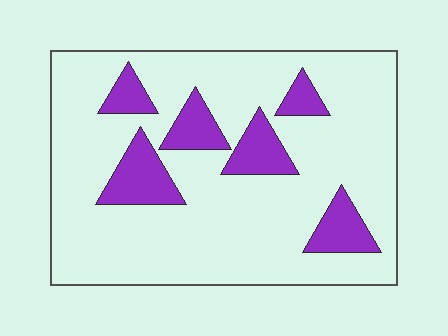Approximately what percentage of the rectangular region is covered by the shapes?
Approximately 20%.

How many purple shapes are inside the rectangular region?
6.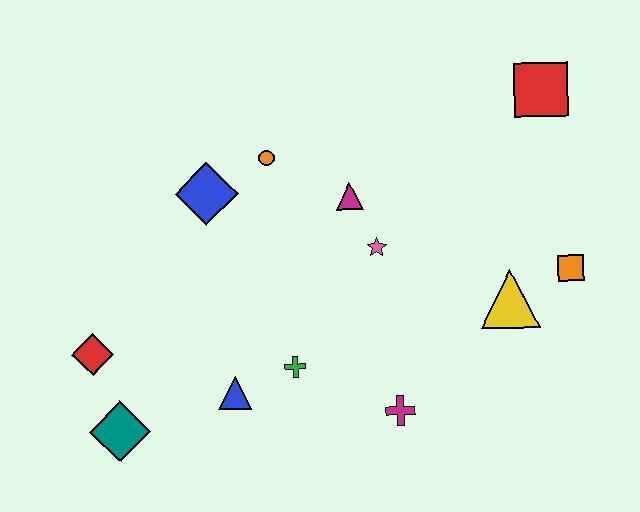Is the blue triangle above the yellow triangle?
No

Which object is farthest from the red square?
The teal diamond is farthest from the red square.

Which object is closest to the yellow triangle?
The orange square is closest to the yellow triangle.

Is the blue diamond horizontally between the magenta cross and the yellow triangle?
No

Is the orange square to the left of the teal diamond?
No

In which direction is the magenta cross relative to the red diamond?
The magenta cross is to the right of the red diamond.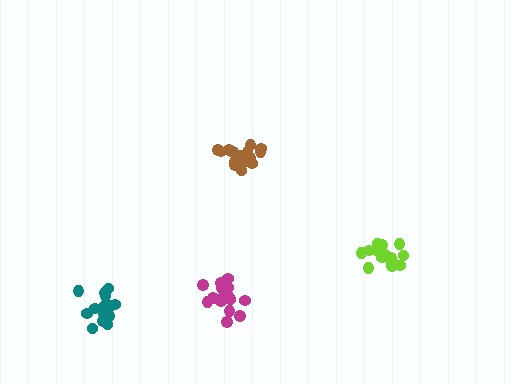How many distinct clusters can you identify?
There are 4 distinct clusters.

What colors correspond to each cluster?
The clusters are colored: brown, lime, teal, magenta.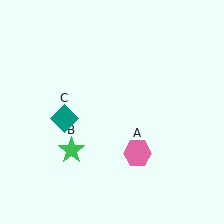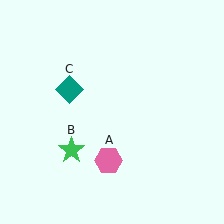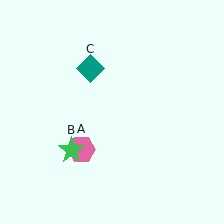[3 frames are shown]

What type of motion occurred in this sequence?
The pink hexagon (object A), teal diamond (object C) rotated clockwise around the center of the scene.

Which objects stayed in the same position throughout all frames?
Green star (object B) remained stationary.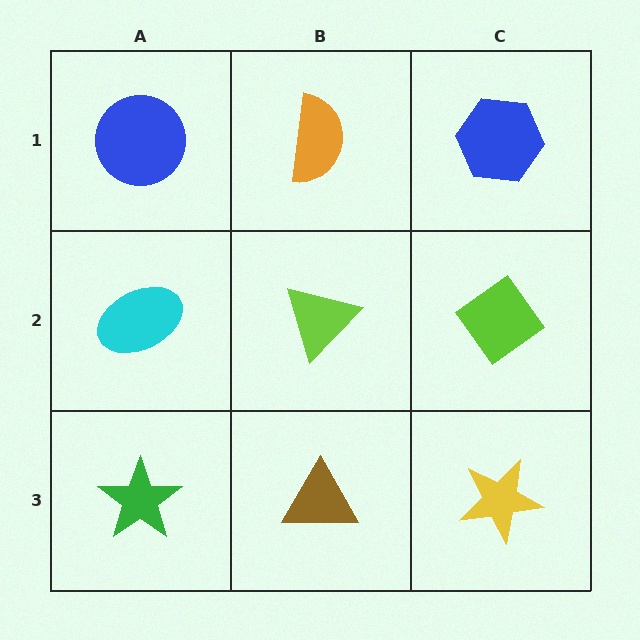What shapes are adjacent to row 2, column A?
A blue circle (row 1, column A), a green star (row 3, column A), a lime triangle (row 2, column B).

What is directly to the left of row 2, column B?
A cyan ellipse.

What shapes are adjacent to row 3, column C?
A lime diamond (row 2, column C), a brown triangle (row 3, column B).